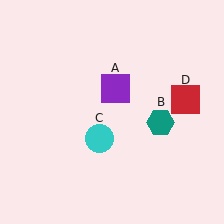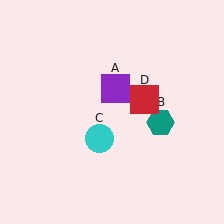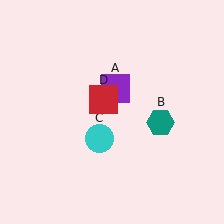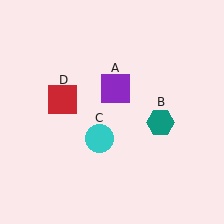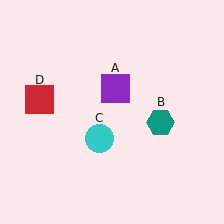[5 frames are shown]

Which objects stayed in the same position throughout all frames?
Purple square (object A) and teal hexagon (object B) and cyan circle (object C) remained stationary.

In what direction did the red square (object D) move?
The red square (object D) moved left.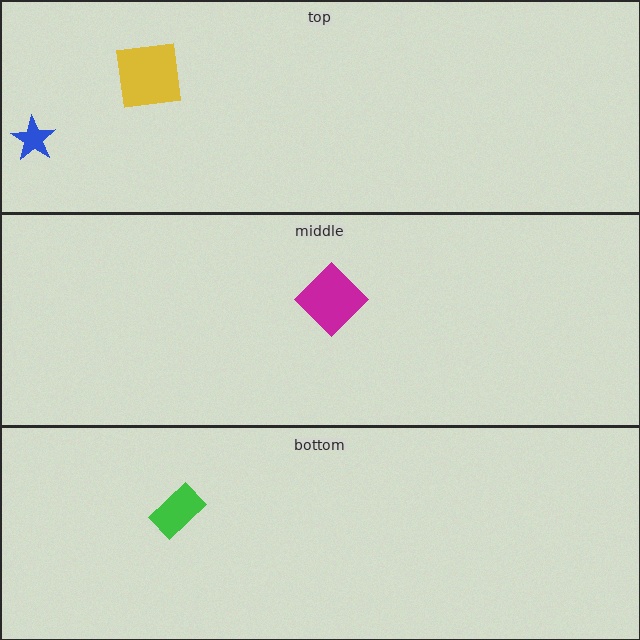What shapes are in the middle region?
The magenta diamond.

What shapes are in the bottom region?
The green rectangle.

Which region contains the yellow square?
The top region.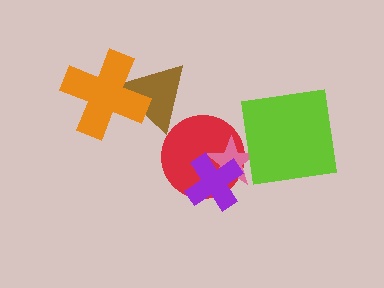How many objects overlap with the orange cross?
1 object overlaps with the orange cross.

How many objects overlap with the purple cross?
2 objects overlap with the purple cross.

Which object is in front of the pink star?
The purple cross is in front of the pink star.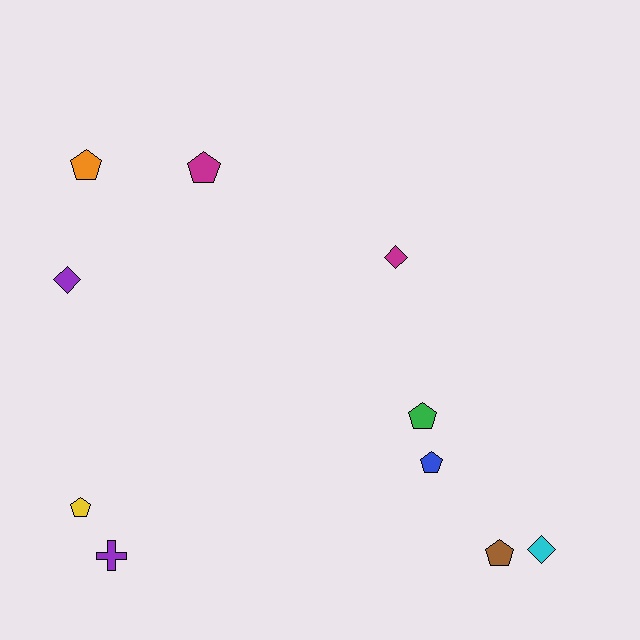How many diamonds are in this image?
There are 3 diamonds.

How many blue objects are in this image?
There is 1 blue object.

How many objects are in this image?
There are 10 objects.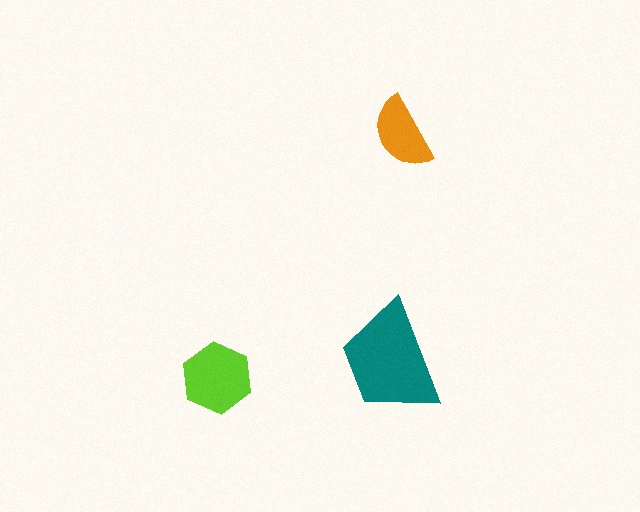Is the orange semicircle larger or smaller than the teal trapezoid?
Smaller.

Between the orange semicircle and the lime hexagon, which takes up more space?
The lime hexagon.